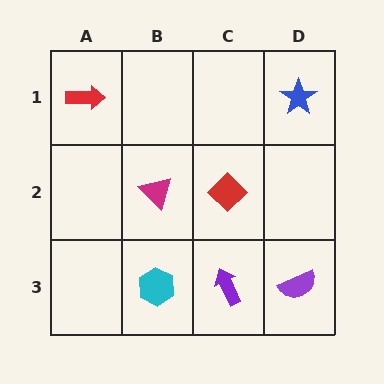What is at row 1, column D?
A blue star.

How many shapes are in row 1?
2 shapes.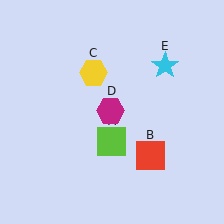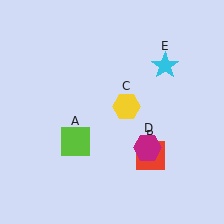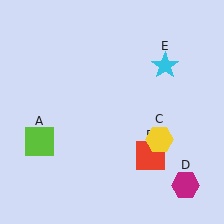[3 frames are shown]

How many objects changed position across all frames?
3 objects changed position: lime square (object A), yellow hexagon (object C), magenta hexagon (object D).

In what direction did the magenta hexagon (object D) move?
The magenta hexagon (object D) moved down and to the right.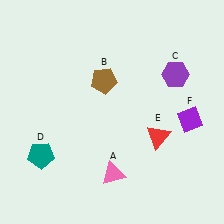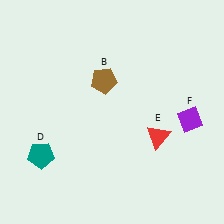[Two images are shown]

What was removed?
The pink triangle (A), the purple hexagon (C) were removed in Image 2.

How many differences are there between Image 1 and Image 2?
There are 2 differences between the two images.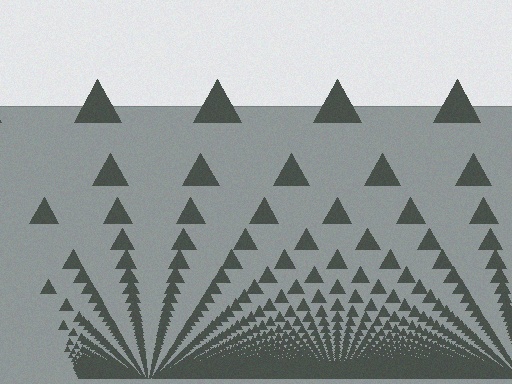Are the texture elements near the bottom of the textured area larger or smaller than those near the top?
Smaller. The gradient is inverted — elements near the bottom are smaller and denser.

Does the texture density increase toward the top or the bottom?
Density increases toward the bottom.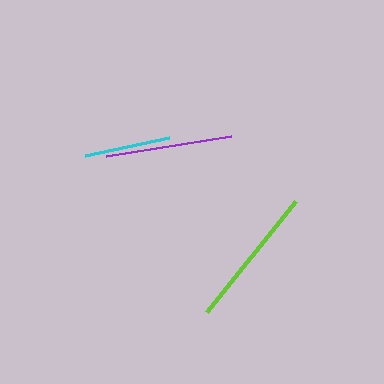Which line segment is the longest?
The lime line is the longest at approximately 143 pixels.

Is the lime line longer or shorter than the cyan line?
The lime line is longer than the cyan line.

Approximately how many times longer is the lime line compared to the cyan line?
The lime line is approximately 1.7 times the length of the cyan line.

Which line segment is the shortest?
The cyan line is the shortest at approximately 85 pixels.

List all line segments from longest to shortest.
From longest to shortest: lime, purple, cyan.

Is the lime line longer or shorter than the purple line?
The lime line is longer than the purple line.